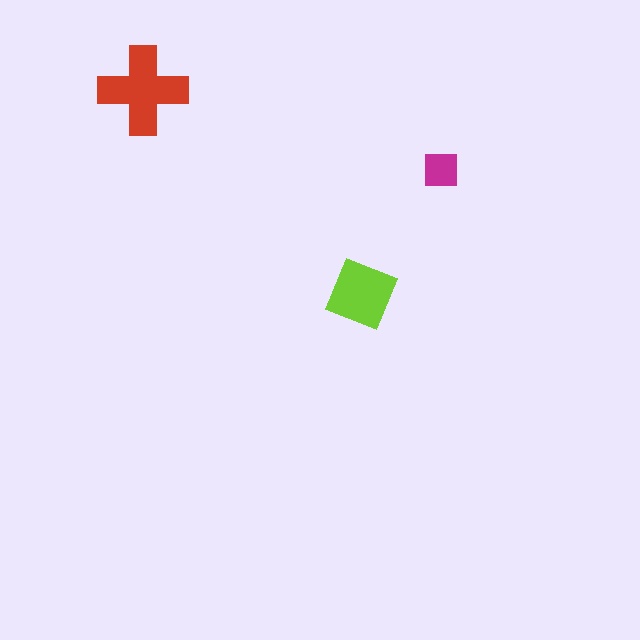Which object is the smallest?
The magenta square.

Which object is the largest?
The red cross.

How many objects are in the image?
There are 3 objects in the image.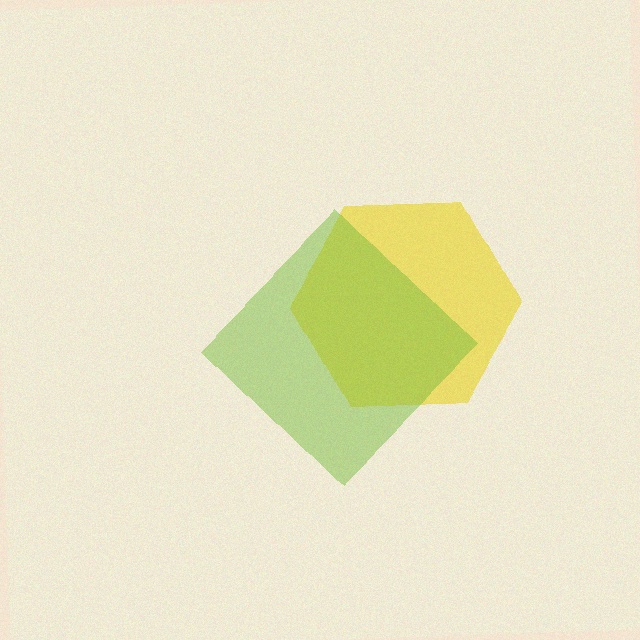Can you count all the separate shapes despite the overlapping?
Yes, there are 2 separate shapes.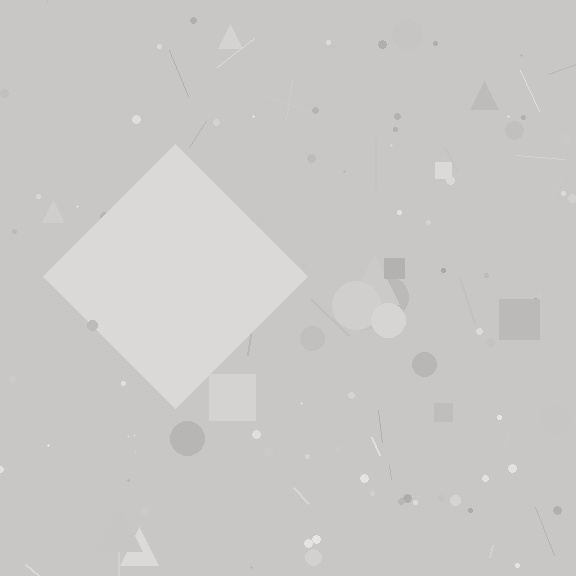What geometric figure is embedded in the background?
A diamond is embedded in the background.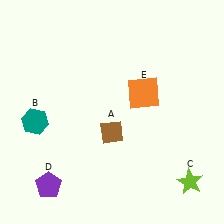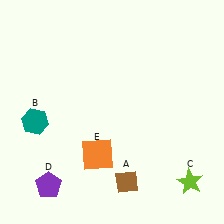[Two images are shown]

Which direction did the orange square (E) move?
The orange square (E) moved down.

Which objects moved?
The objects that moved are: the brown diamond (A), the orange square (E).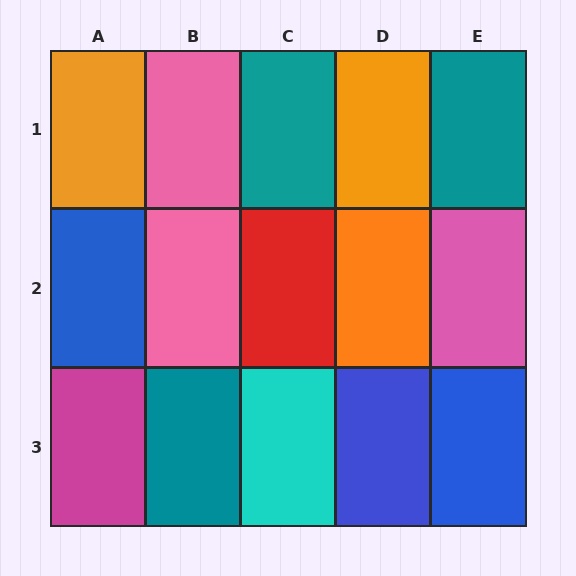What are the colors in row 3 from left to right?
Magenta, teal, cyan, blue, blue.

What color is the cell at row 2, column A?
Blue.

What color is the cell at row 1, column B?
Pink.